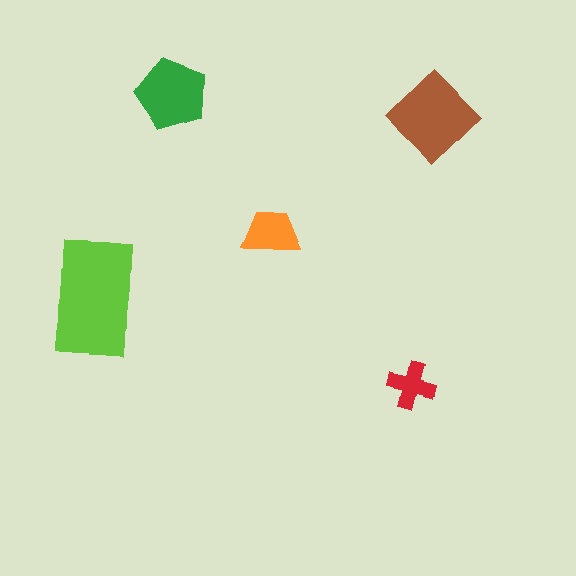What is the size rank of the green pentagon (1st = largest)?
3rd.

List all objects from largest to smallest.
The lime rectangle, the brown diamond, the green pentagon, the orange trapezoid, the red cross.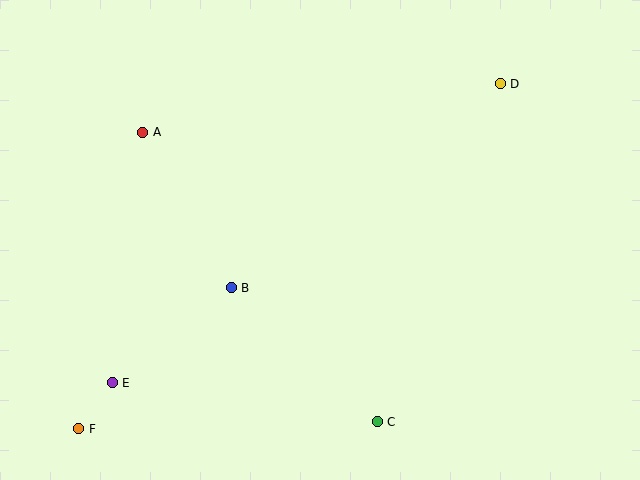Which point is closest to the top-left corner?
Point A is closest to the top-left corner.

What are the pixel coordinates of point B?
Point B is at (231, 288).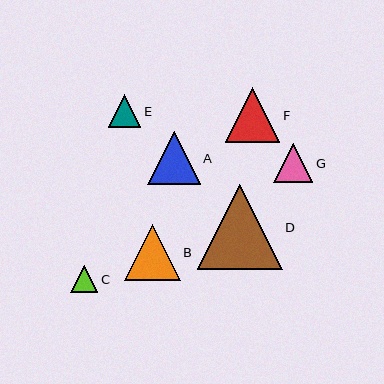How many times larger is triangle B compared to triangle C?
Triangle B is approximately 2.1 times the size of triangle C.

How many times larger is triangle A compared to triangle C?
Triangle A is approximately 1.9 times the size of triangle C.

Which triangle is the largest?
Triangle D is the largest with a size of approximately 85 pixels.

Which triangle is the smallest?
Triangle C is the smallest with a size of approximately 27 pixels.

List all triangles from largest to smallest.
From largest to smallest: D, B, F, A, G, E, C.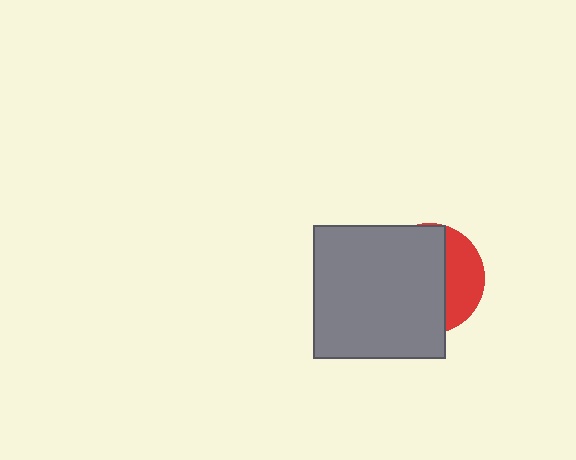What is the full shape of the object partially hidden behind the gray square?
The partially hidden object is a red circle.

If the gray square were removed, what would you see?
You would see the complete red circle.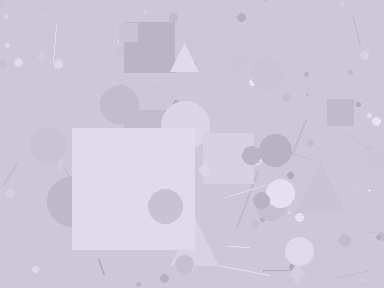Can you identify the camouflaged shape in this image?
The camouflaged shape is a square.